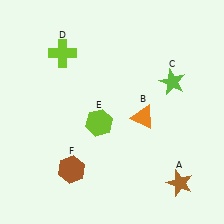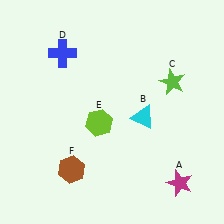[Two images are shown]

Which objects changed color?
A changed from brown to magenta. B changed from orange to cyan. D changed from lime to blue.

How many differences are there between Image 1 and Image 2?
There are 3 differences between the two images.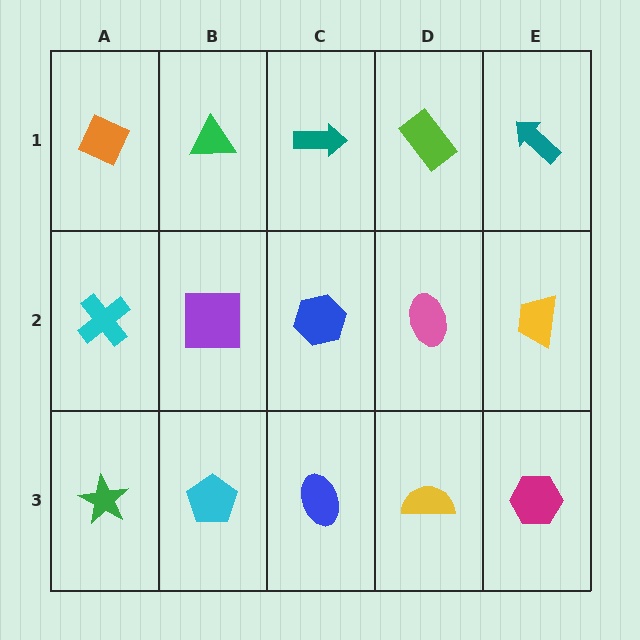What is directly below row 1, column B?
A purple square.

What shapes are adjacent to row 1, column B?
A purple square (row 2, column B), an orange diamond (row 1, column A), a teal arrow (row 1, column C).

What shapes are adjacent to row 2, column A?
An orange diamond (row 1, column A), a green star (row 3, column A), a purple square (row 2, column B).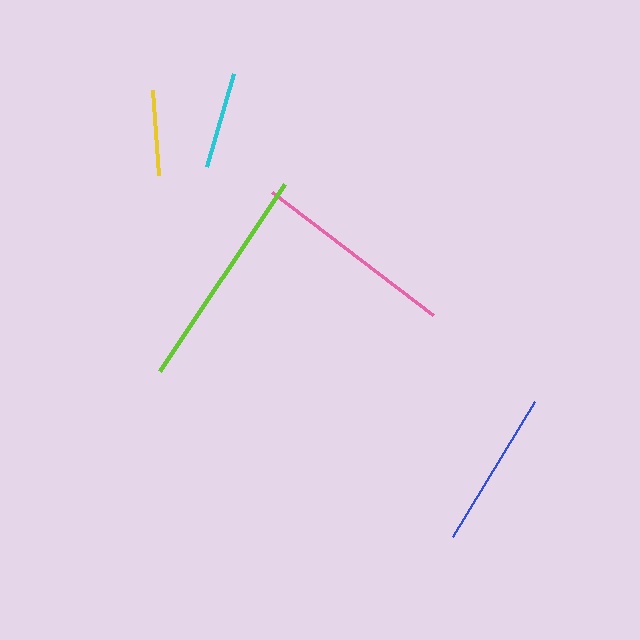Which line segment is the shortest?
The yellow line is the shortest at approximately 85 pixels.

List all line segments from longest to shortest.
From longest to shortest: lime, pink, blue, cyan, yellow.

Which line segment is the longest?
The lime line is the longest at approximately 226 pixels.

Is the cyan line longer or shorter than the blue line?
The blue line is longer than the cyan line.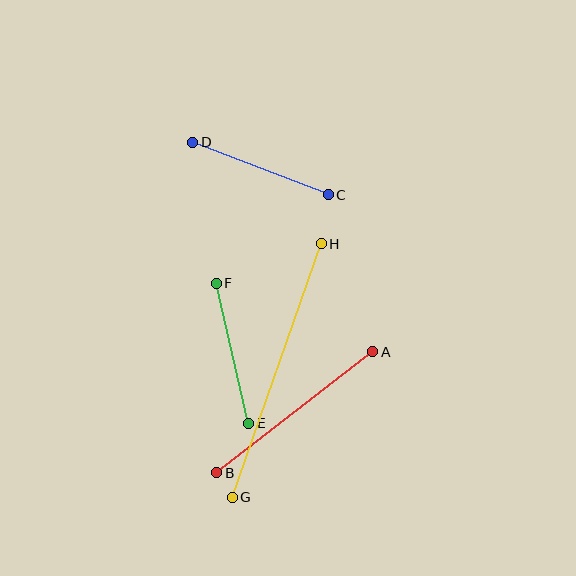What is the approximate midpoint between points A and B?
The midpoint is at approximately (295, 412) pixels.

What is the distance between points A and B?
The distance is approximately 197 pixels.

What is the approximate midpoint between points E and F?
The midpoint is at approximately (232, 353) pixels.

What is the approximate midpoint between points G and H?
The midpoint is at approximately (277, 370) pixels.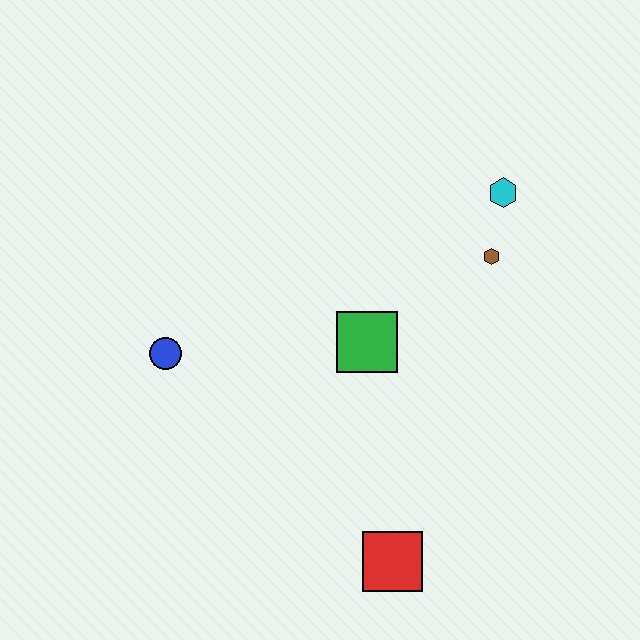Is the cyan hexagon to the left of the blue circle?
No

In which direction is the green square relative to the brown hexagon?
The green square is to the left of the brown hexagon.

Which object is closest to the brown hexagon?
The cyan hexagon is closest to the brown hexagon.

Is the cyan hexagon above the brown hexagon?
Yes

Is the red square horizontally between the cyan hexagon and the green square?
Yes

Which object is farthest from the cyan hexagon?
The red square is farthest from the cyan hexagon.